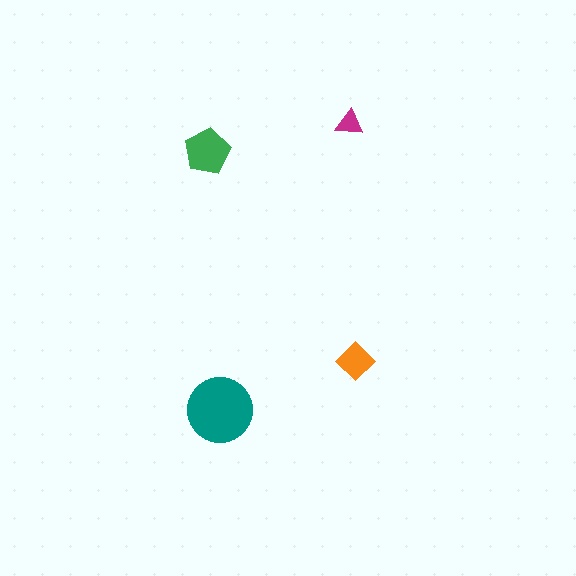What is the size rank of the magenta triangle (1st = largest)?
4th.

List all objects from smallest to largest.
The magenta triangle, the orange diamond, the green pentagon, the teal circle.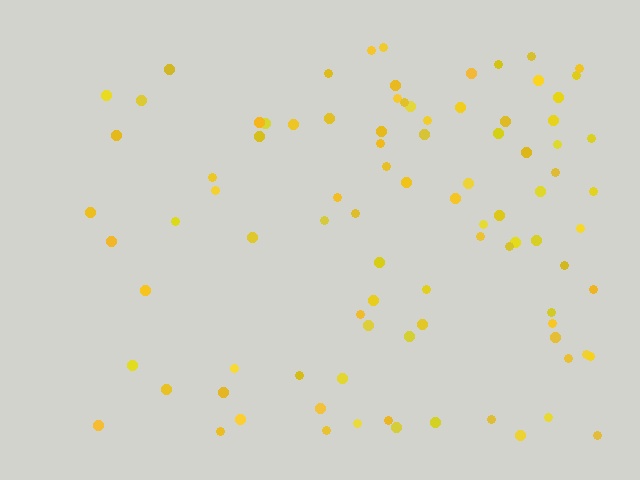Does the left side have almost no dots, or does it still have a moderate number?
Still a moderate number, just noticeably fewer than the right.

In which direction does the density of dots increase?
From left to right, with the right side densest.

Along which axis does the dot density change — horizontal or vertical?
Horizontal.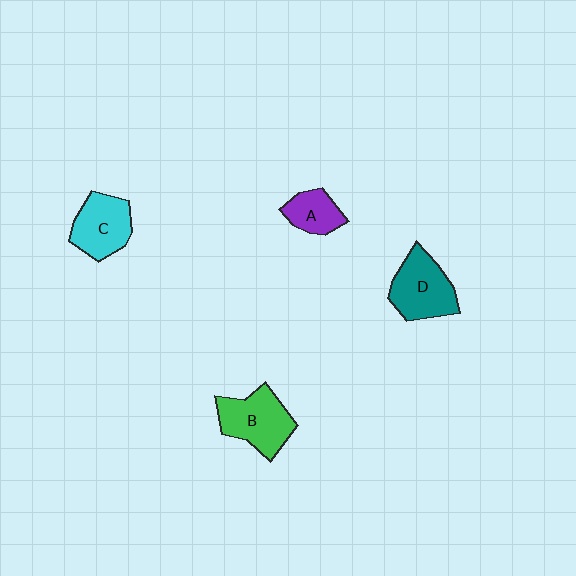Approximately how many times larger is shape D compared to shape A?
Approximately 1.7 times.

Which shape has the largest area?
Shape B (green).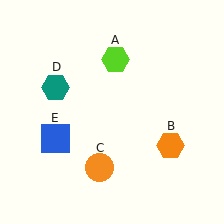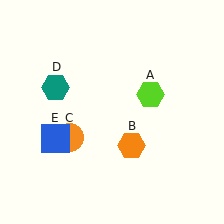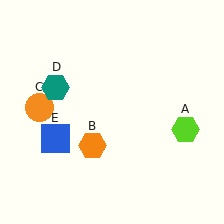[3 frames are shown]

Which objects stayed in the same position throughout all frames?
Teal hexagon (object D) and blue square (object E) remained stationary.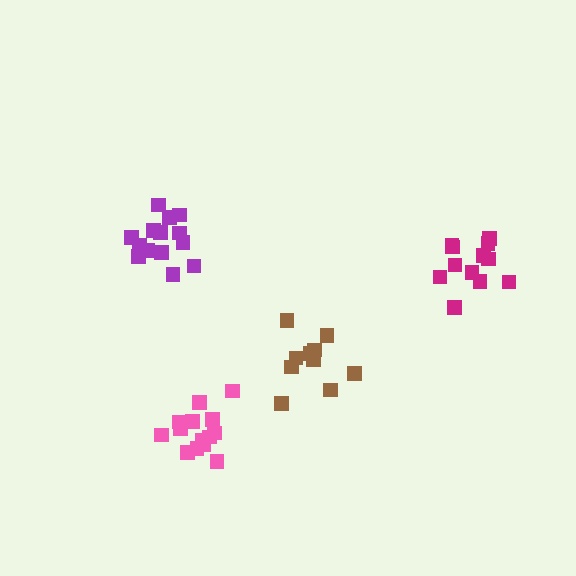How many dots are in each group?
Group 1: 12 dots, Group 2: 14 dots, Group 3: 14 dots, Group 4: 10 dots (50 total).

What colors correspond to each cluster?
The clusters are colored: magenta, purple, pink, brown.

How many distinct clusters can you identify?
There are 4 distinct clusters.